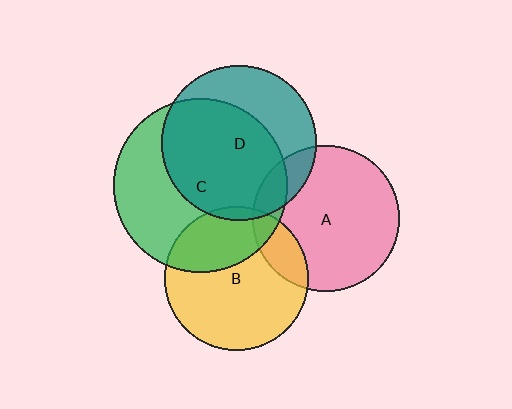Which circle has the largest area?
Circle C (green).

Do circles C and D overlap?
Yes.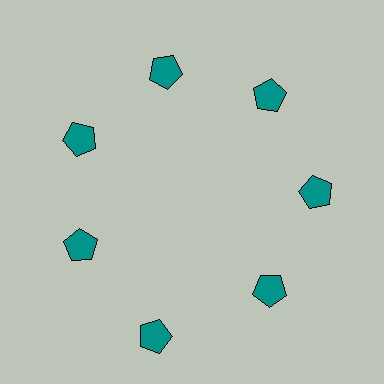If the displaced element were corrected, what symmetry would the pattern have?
It would have 7-fold rotational symmetry — the pattern would map onto itself every 51 degrees.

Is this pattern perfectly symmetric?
No. The 7 teal pentagons are arranged in a ring, but one element near the 6 o'clock position is pushed outward from the center, breaking the 7-fold rotational symmetry.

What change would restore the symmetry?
The symmetry would be restored by moving it inward, back onto the ring so that all 7 pentagons sit at equal angles and equal distance from the center.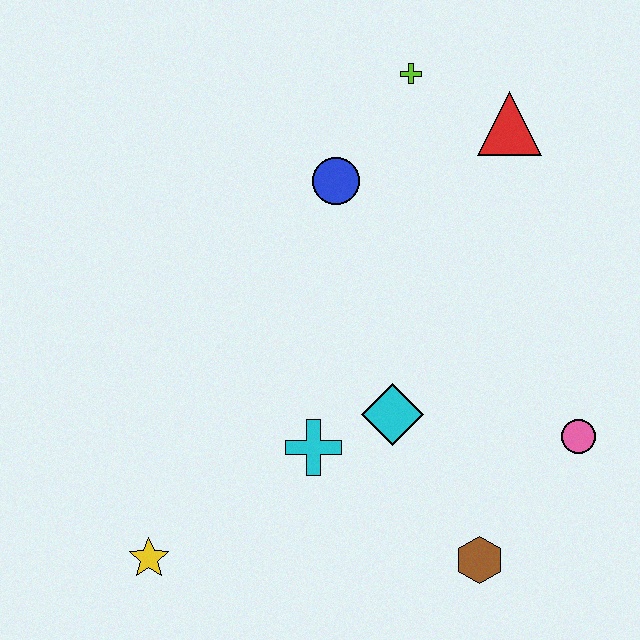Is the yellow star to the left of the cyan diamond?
Yes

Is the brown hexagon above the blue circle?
No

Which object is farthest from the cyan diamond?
The lime cross is farthest from the cyan diamond.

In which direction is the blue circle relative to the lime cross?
The blue circle is below the lime cross.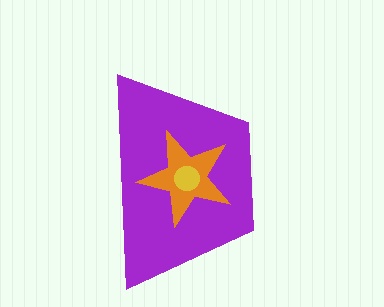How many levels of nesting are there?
3.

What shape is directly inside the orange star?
The yellow circle.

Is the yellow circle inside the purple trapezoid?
Yes.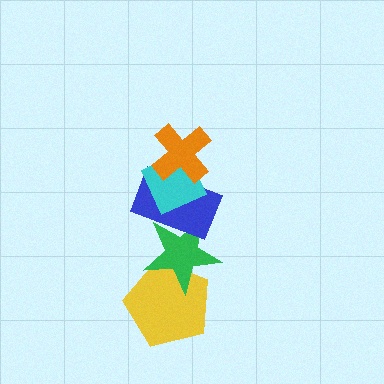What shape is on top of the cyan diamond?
The orange cross is on top of the cyan diamond.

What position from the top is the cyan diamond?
The cyan diamond is 2nd from the top.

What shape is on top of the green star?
The blue rectangle is on top of the green star.